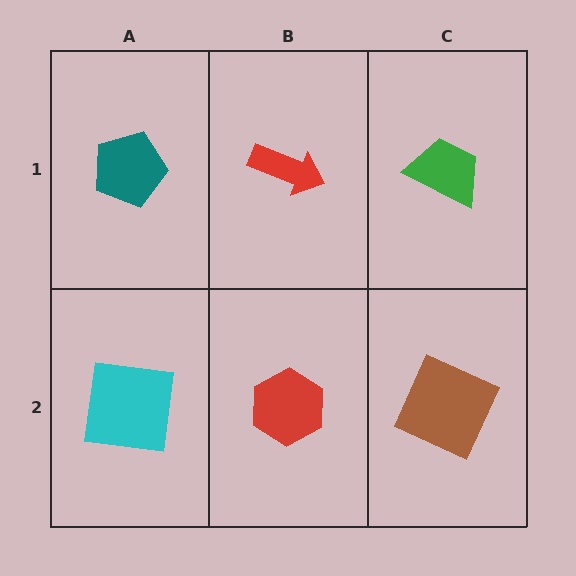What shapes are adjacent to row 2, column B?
A red arrow (row 1, column B), a cyan square (row 2, column A), a brown square (row 2, column C).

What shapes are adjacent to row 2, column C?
A green trapezoid (row 1, column C), a red hexagon (row 2, column B).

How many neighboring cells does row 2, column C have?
2.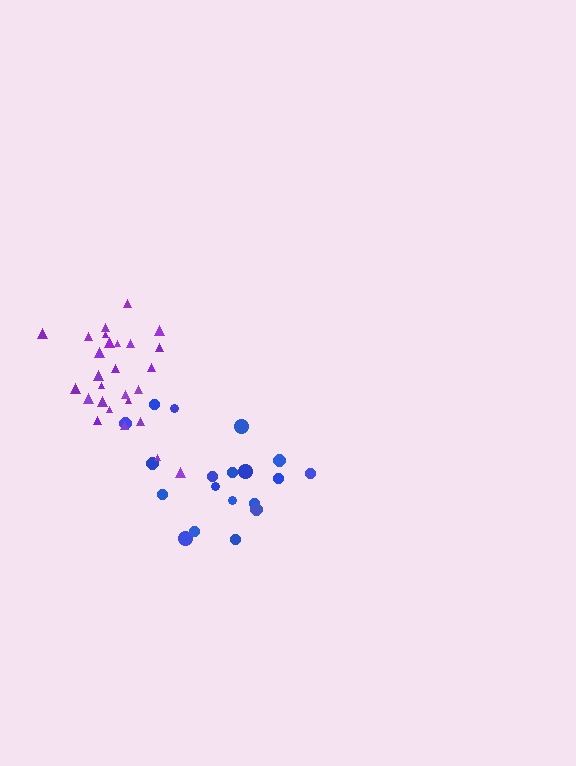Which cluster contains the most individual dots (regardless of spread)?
Purple (27).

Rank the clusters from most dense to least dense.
purple, blue.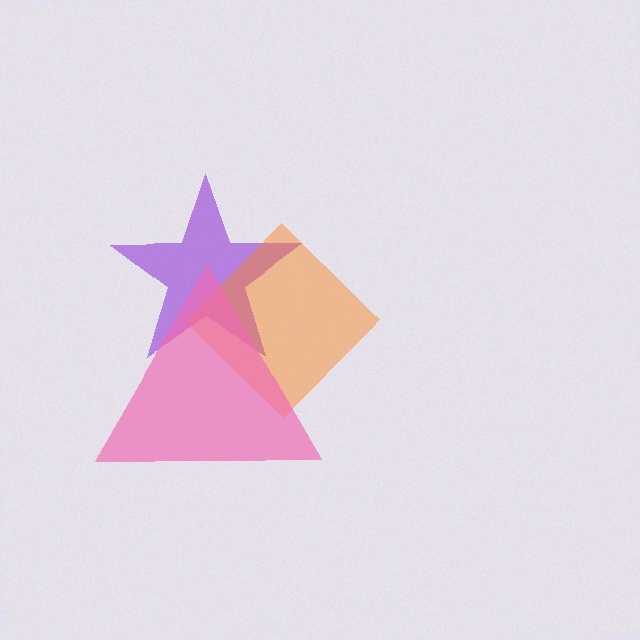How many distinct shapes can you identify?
There are 3 distinct shapes: a purple star, an orange diamond, a pink triangle.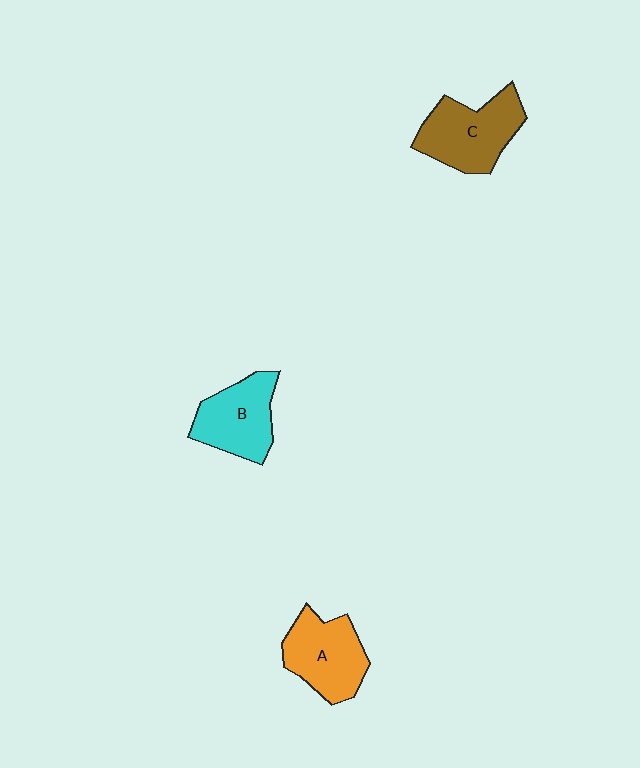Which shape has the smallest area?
Shape B (cyan).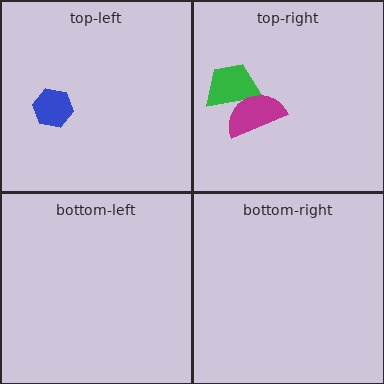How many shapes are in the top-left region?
1.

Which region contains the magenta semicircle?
The top-right region.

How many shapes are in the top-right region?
2.